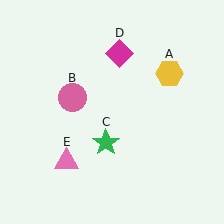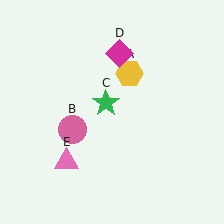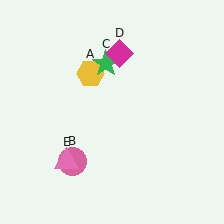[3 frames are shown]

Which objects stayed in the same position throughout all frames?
Magenta diamond (object D) and pink triangle (object E) remained stationary.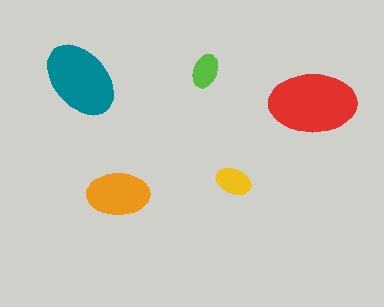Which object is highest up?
The lime ellipse is topmost.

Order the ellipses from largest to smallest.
the red one, the teal one, the orange one, the yellow one, the lime one.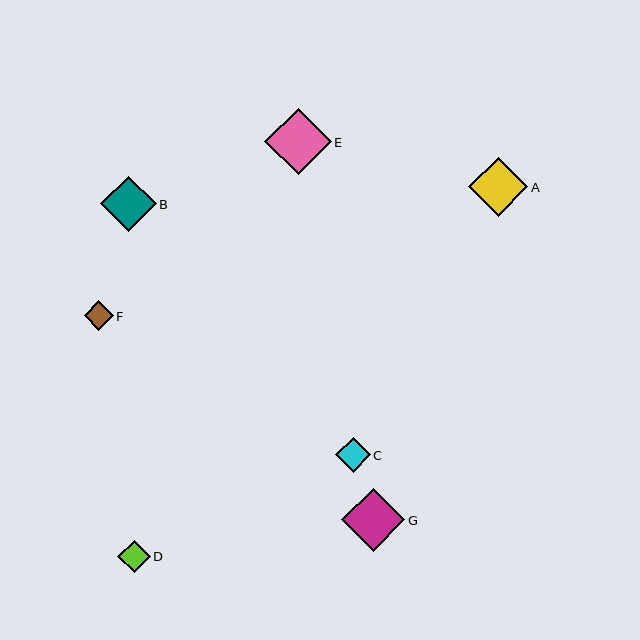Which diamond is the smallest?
Diamond F is the smallest with a size of approximately 29 pixels.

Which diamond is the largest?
Diamond E is the largest with a size of approximately 66 pixels.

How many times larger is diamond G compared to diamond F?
Diamond G is approximately 2.2 times the size of diamond F.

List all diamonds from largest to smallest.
From largest to smallest: E, G, A, B, C, D, F.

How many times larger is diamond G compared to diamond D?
Diamond G is approximately 2.0 times the size of diamond D.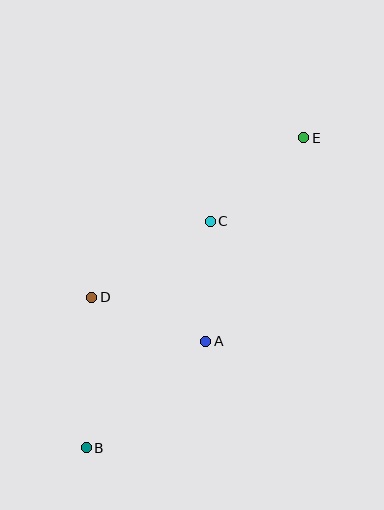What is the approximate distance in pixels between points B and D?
The distance between B and D is approximately 151 pixels.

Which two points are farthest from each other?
Points B and E are farthest from each other.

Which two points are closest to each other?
Points A and C are closest to each other.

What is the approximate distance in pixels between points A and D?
The distance between A and D is approximately 122 pixels.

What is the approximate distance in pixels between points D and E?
The distance between D and E is approximately 265 pixels.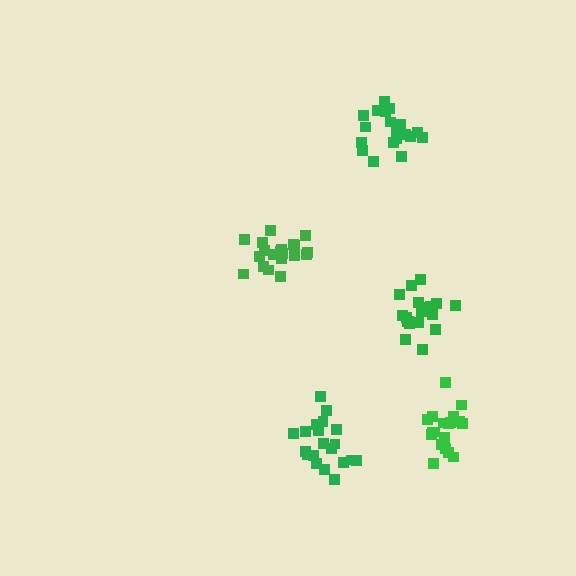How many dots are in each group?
Group 1: 19 dots, Group 2: 21 dots, Group 3: 19 dots, Group 4: 20 dots, Group 5: 20 dots (99 total).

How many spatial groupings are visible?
There are 5 spatial groupings.